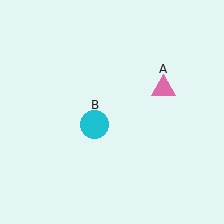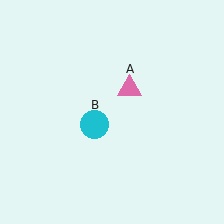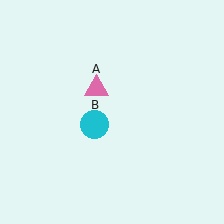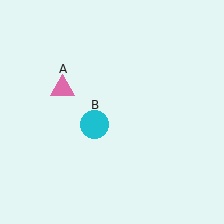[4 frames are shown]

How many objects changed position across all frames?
1 object changed position: pink triangle (object A).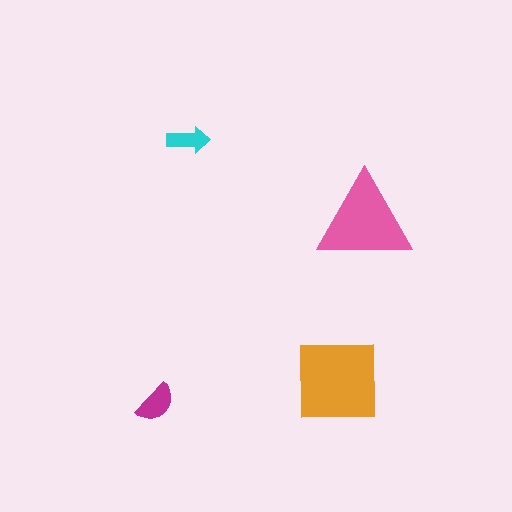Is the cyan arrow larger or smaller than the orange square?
Smaller.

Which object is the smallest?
The cyan arrow.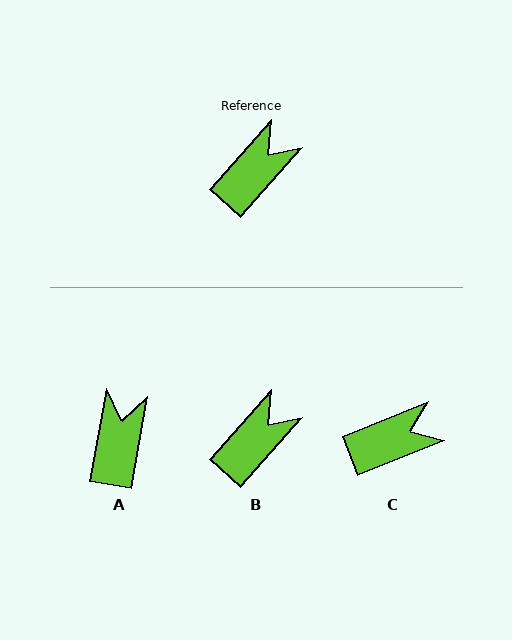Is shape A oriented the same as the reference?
No, it is off by about 32 degrees.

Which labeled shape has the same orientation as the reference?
B.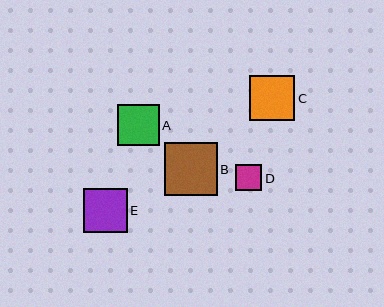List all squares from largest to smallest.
From largest to smallest: B, C, E, A, D.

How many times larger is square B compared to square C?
Square B is approximately 1.2 times the size of square C.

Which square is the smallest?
Square D is the smallest with a size of approximately 26 pixels.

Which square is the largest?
Square B is the largest with a size of approximately 53 pixels.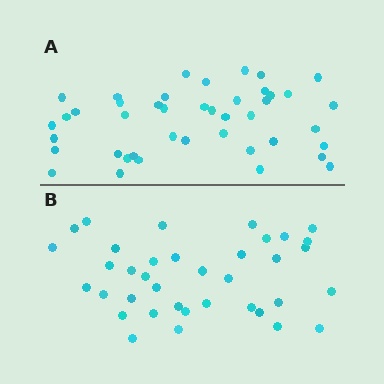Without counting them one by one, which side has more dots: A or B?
Region A (the top region) has more dots.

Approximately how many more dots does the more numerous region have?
Region A has about 6 more dots than region B.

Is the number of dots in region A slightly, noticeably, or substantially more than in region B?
Region A has only slightly more — the two regions are fairly close. The ratio is roughly 1.2 to 1.